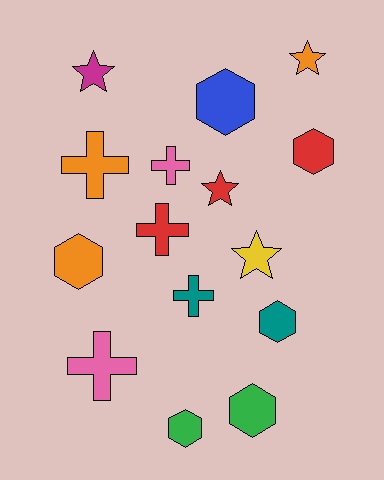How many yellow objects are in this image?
There is 1 yellow object.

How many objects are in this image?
There are 15 objects.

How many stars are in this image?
There are 4 stars.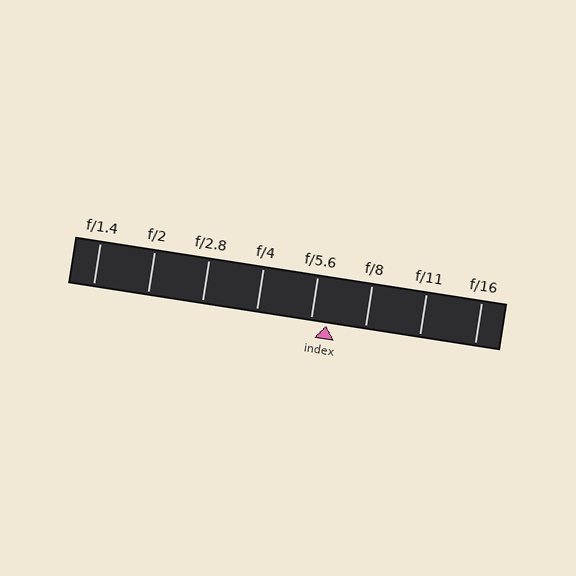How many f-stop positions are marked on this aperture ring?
There are 8 f-stop positions marked.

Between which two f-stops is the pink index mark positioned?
The index mark is between f/5.6 and f/8.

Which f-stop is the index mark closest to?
The index mark is closest to f/5.6.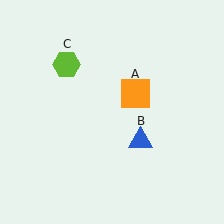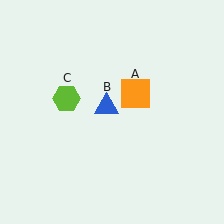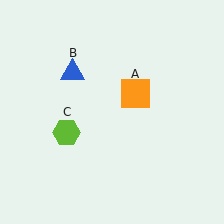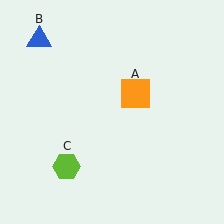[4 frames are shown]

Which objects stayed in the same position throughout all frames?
Orange square (object A) remained stationary.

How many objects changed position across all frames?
2 objects changed position: blue triangle (object B), lime hexagon (object C).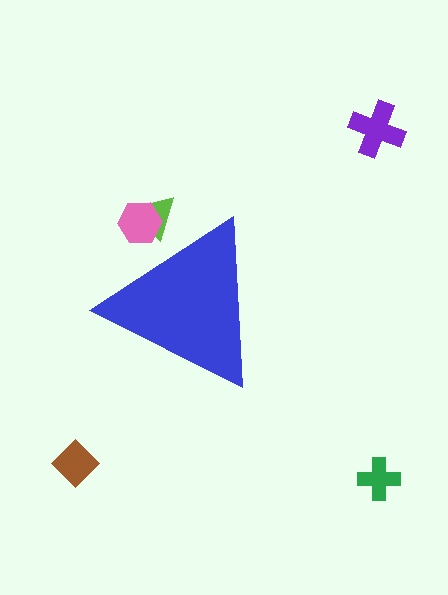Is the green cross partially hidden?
No, the green cross is fully visible.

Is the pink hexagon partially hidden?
Yes, the pink hexagon is partially hidden behind the blue triangle.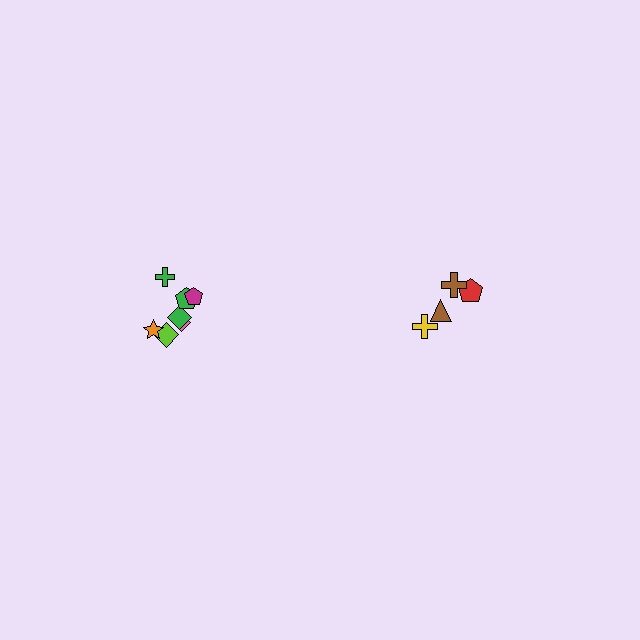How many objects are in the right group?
There are 4 objects.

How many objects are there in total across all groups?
There are 11 objects.